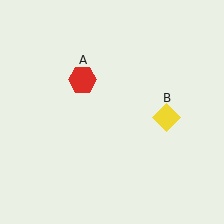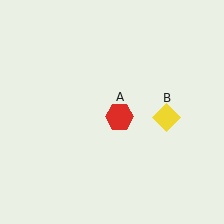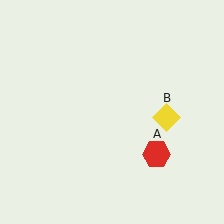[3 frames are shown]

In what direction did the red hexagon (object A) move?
The red hexagon (object A) moved down and to the right.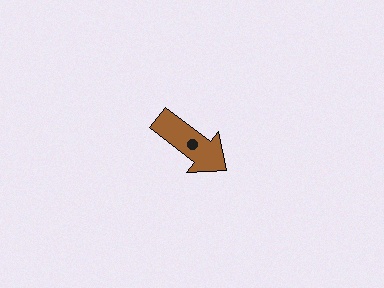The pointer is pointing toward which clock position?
Roughly 4 o'clock.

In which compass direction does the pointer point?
Southeast.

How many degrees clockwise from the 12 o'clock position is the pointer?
Approximately 128 degrees.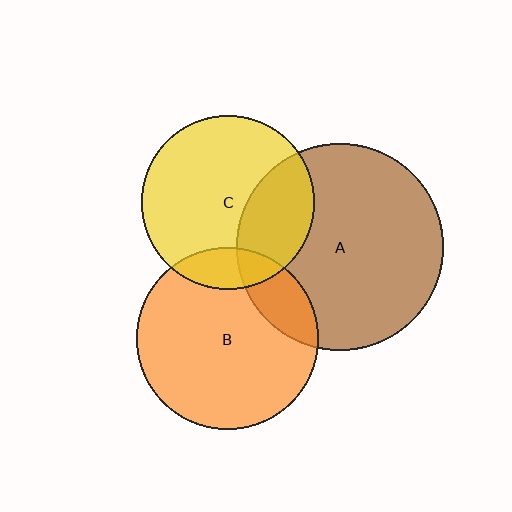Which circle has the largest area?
Circle A (brown).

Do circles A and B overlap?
Yes.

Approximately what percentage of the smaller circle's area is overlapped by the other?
Approximately 15%.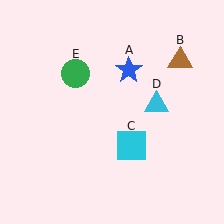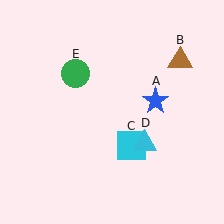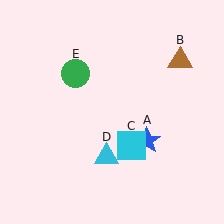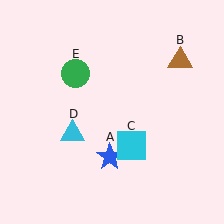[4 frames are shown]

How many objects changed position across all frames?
2 objects changed position: blue star (object A), cyan triangle (object D).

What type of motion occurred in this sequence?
The blue star (object A), cyan triangle (object D) rotated clockwise around the center of the scene.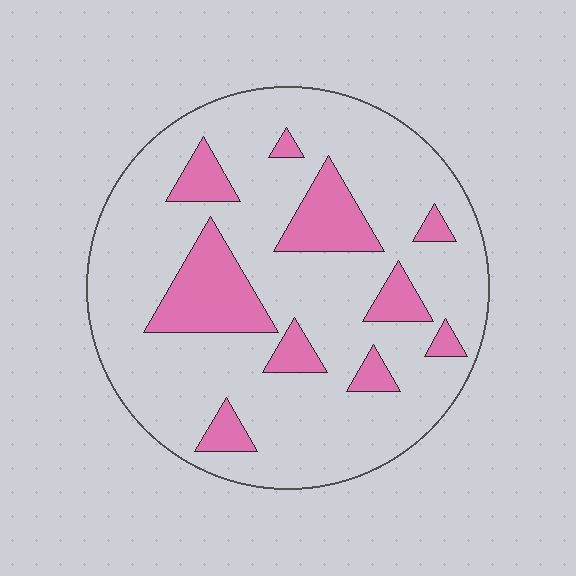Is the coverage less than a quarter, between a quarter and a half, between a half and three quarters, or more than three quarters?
Less than a quarter.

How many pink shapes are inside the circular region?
10.